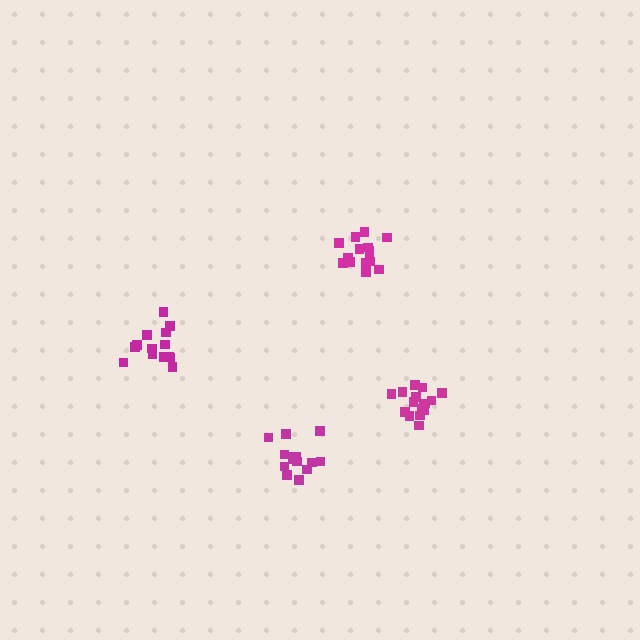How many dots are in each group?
Group 1: 15 dots, Group 2: 17 dots, Group 3: 14 dots, Group 4: 14 dots (60 total).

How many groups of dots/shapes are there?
There are 4 groups.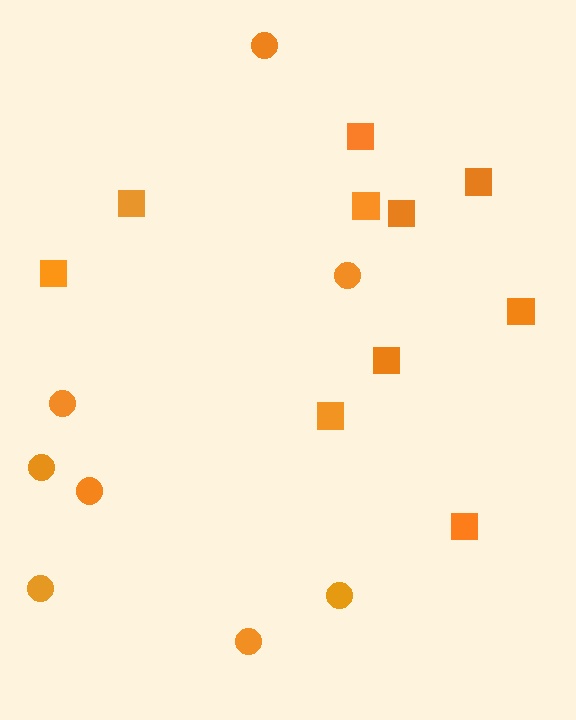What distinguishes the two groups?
There are 2 groups: one group of circles (8) and one group of squares (10).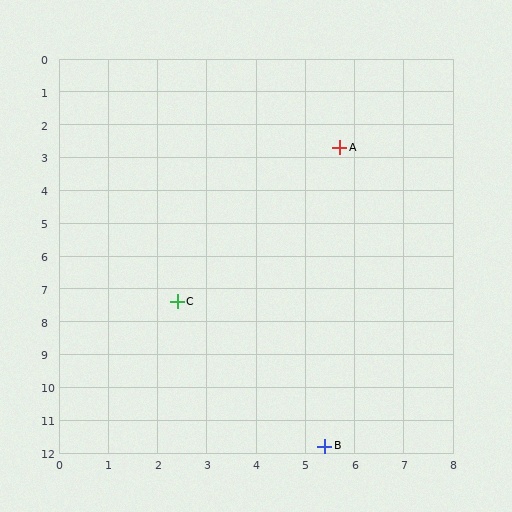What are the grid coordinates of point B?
Point B is at approximately (5.4, 11.8).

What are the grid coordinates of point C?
Point C is at approximately (2.4, 7.4).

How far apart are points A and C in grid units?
Points A and C are about 5.7 grid units apart.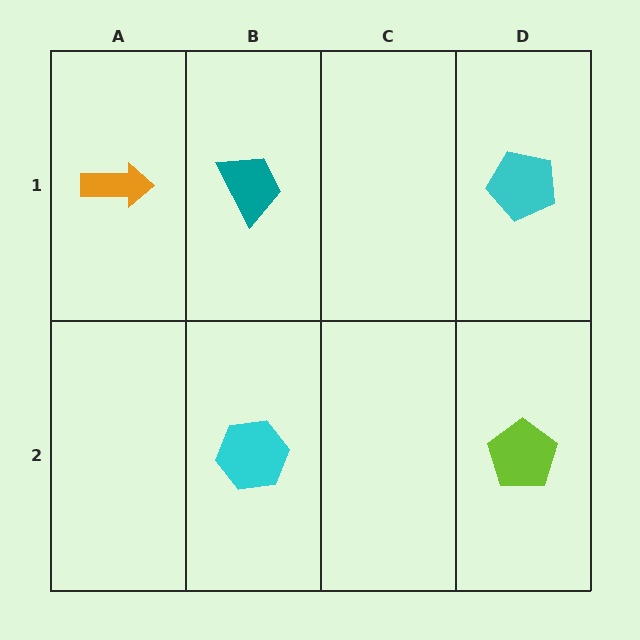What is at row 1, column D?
A cyan pentagon.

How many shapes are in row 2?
2 shapes.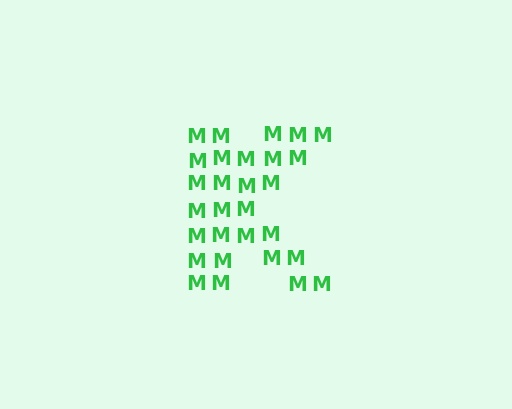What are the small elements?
The small elements are letter M's.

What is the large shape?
The large shape is the letter K.